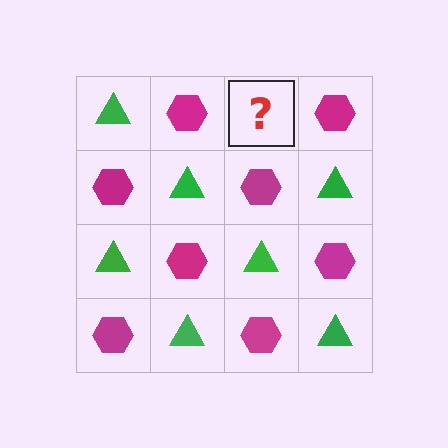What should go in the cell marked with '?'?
The missing cell should contain a green triangle.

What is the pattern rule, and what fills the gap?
The rule is that it alternates green triangle and magenta hexagon in a checkerboard pattern. The gap should be filled with a green triangle.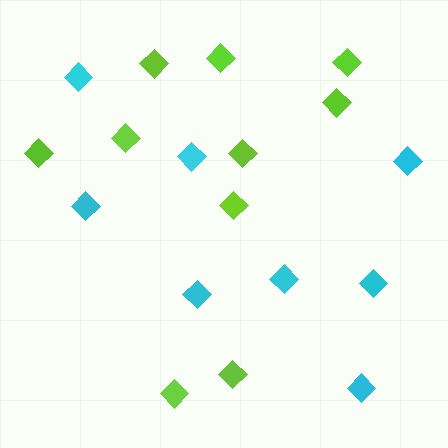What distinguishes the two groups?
There are 2 groups: one group of cyan diamonds (8) and one group of lime diamonds (10).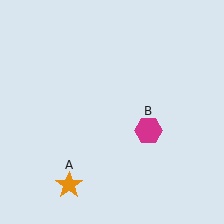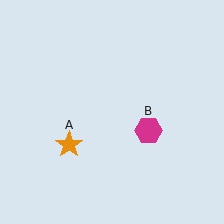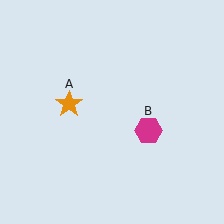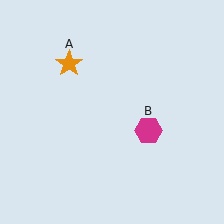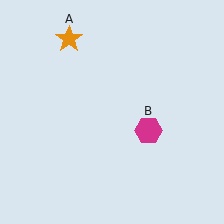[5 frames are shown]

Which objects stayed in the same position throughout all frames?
Magenta hexagon (object B) remained stationary.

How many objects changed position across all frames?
1 object changed position: orange star (object A).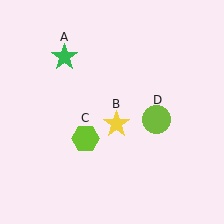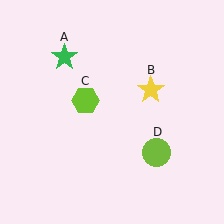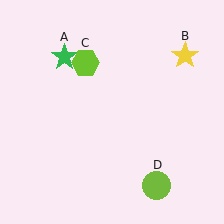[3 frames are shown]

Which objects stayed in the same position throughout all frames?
Green star (object A) remained stationary.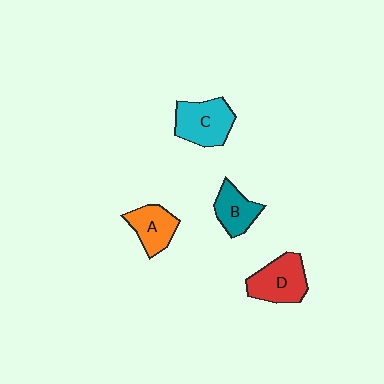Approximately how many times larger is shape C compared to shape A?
Approximately 1.3 times.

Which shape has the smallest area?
Shape B (teal).